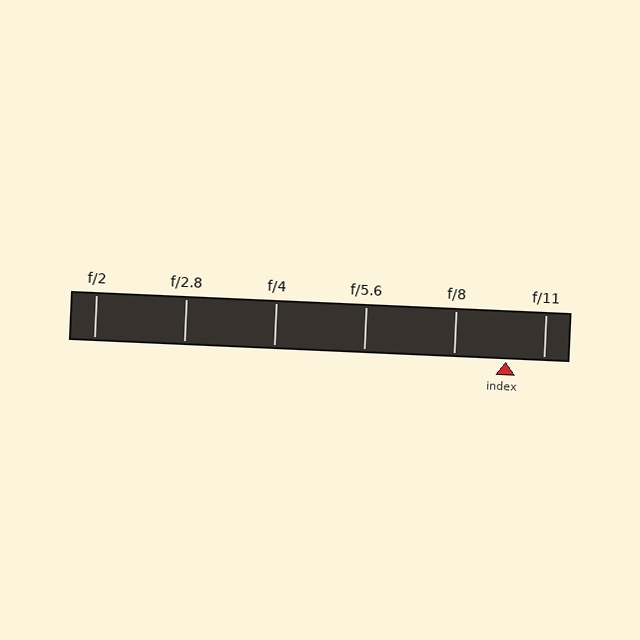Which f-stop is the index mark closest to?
The index mark is closest to f/11.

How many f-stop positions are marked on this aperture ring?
There are 6 f-stop positions marked.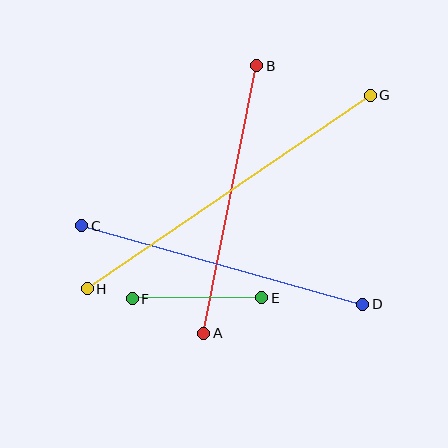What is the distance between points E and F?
The distance is approximately 129 pixels.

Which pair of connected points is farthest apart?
Points G and H are farthest apart.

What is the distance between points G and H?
The distance is approximately 343 pixels.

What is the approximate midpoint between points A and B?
The midpoint is at approximately (230, 200) pixels.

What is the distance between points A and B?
The distance is approximately 272 pixels.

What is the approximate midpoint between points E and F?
The midpoint is at approximately (197, 298) pixels.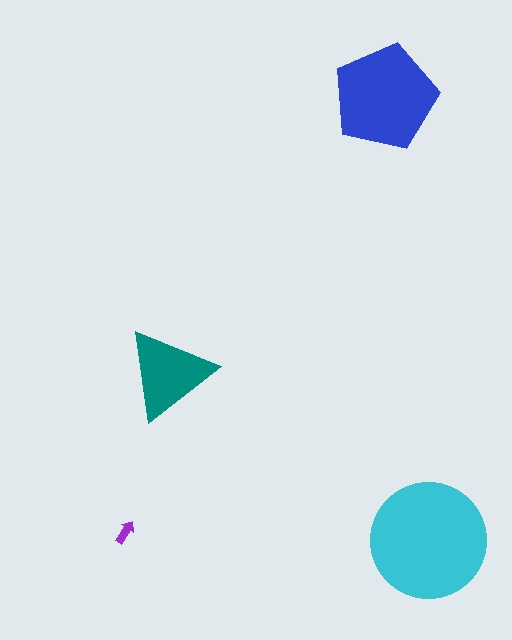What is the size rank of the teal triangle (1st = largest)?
3rd.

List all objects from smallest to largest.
The purple arrow, the teal triangle, the blue pentagon, the cyan circle.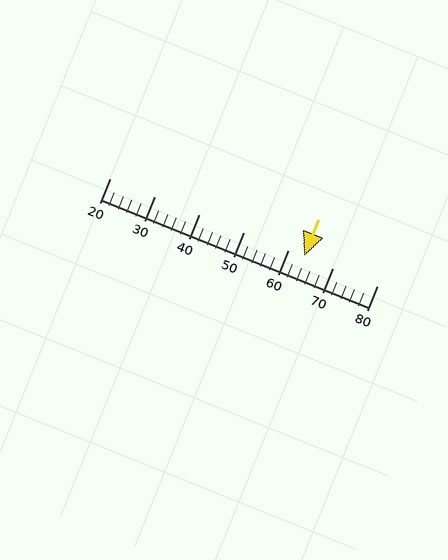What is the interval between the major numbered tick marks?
The major tick marks are spaced 10 units apart.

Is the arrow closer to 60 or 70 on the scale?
The arrow is closer to 60.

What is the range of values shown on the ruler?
The ruler shows values from 20 to 80.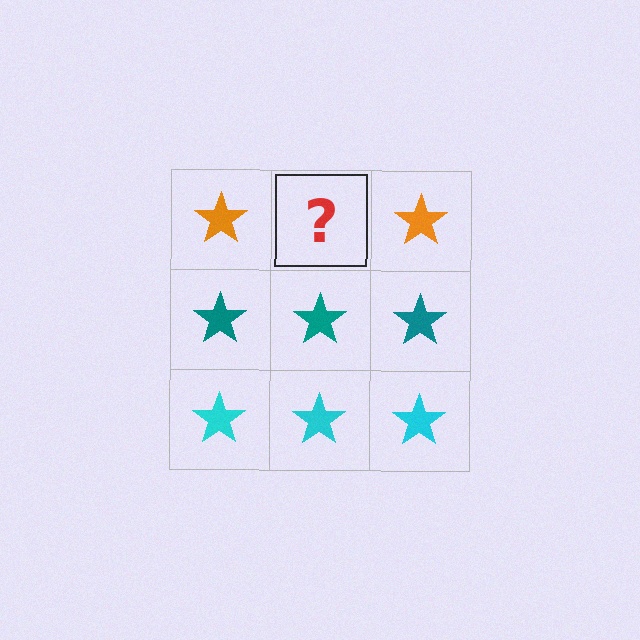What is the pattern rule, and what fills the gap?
The rule is that each row has a consistent color. The gap should be filled with an orange star.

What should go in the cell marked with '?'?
The missing cell should contain an orange star.